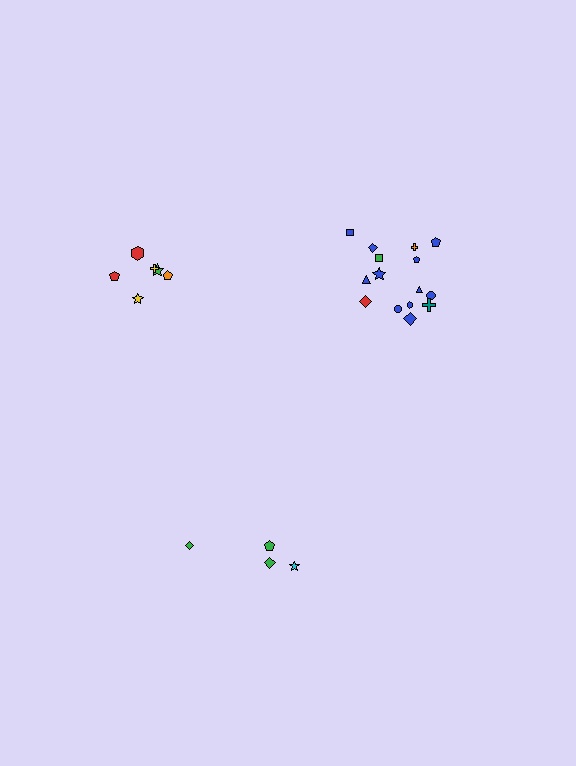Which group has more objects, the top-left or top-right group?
The top-right group.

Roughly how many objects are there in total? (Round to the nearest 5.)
Roughly 25 objects in total.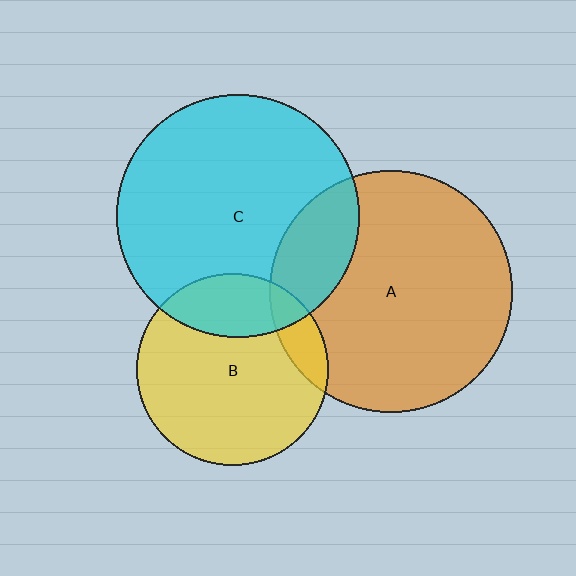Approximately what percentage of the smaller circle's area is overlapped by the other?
Approximately 25%.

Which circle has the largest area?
Circle C (cyan).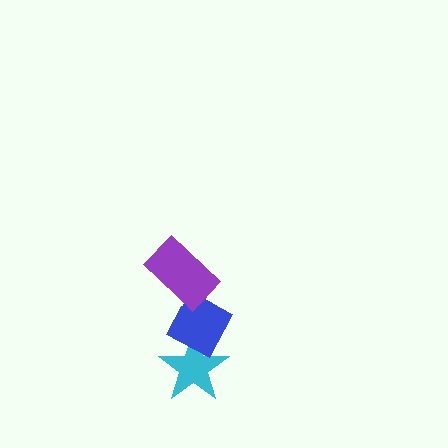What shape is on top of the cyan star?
The blue diamond is on top of the cyan star.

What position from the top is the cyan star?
The cyan star is 3rd from the top.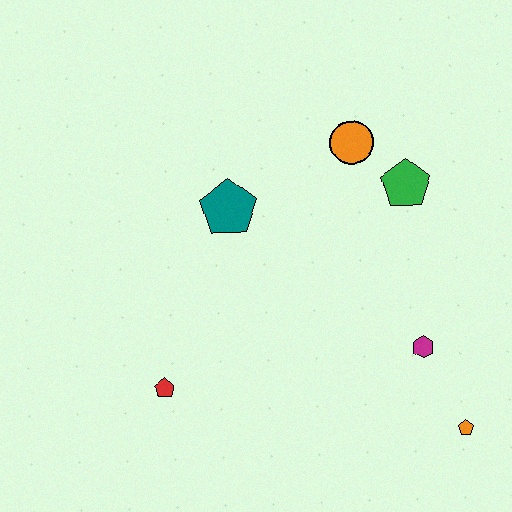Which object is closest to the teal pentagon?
The orange circle is closest to the teal pentagon.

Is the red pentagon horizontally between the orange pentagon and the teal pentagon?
No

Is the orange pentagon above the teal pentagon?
No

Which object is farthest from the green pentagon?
The red pentagon is farthest from the green pentagon.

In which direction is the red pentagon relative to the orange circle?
The red pentagon is below the orange circle.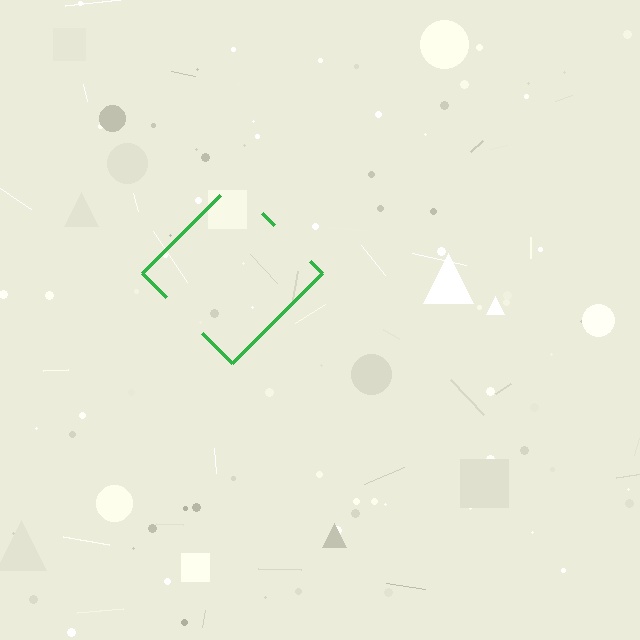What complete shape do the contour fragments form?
The contour fragments form a diamond.